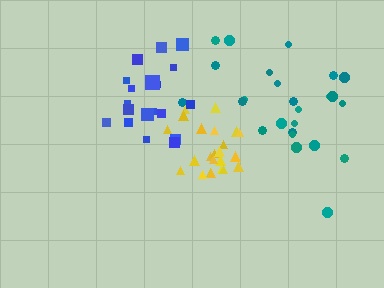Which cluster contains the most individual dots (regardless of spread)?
Teal (25).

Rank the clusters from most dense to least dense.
yellow, blue, teal.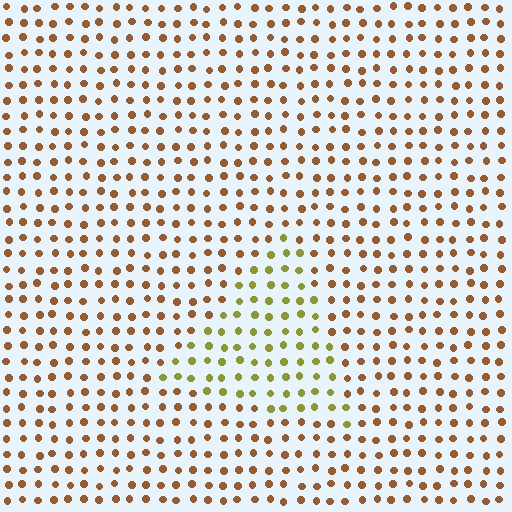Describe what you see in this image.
The image is filled with small brown elements in a uniform arrangement. A triangle-shaped region is visible where the elements are tinted to a slightly different hue, forming a subtle color boundary.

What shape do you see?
I see a triangle.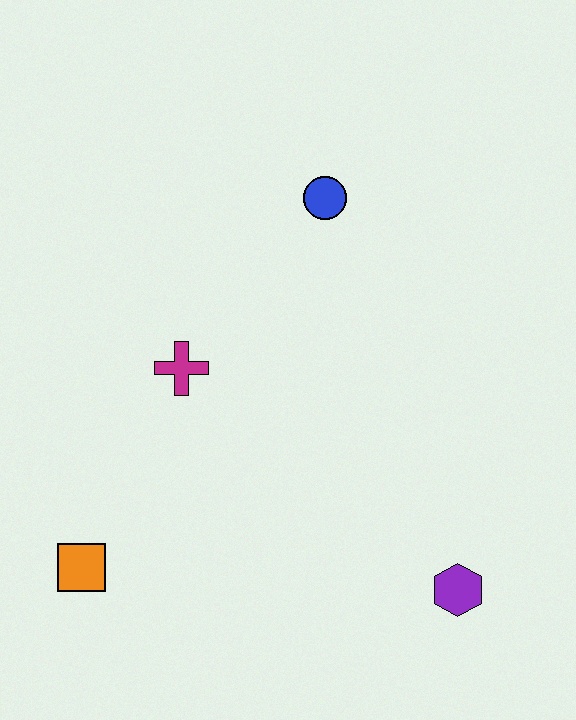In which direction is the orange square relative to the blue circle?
The orange square is below the blue circle.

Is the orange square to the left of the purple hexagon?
Yes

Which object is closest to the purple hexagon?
The magenta cross is closest to the purple hexagon.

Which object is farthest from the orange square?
The blue circle is farthest from the orange square.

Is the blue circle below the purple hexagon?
No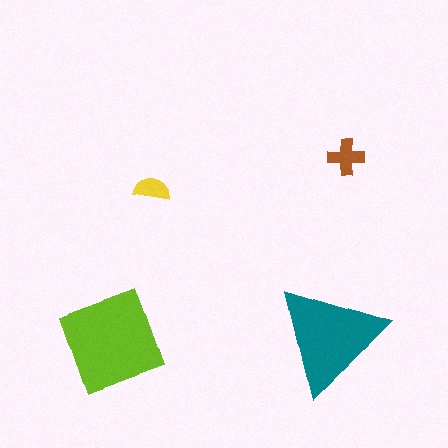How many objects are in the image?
There are 4 objects in the image.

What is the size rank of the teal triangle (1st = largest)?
2nd.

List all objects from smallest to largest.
The yellow semicircle, the brown cross, the teal triangle, the lime square.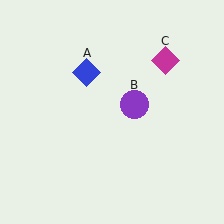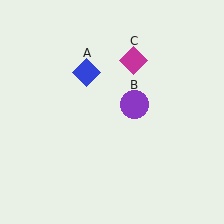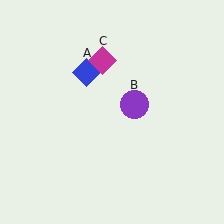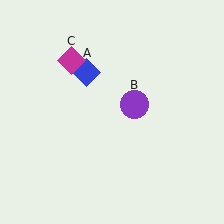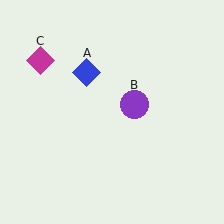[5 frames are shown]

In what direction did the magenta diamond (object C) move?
The magenta diamond (object C) moved left.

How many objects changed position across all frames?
1 object changed position: magenta diamond (object C).